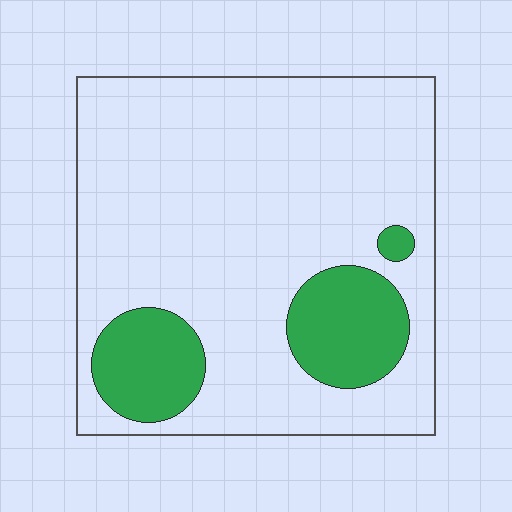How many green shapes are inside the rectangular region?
3.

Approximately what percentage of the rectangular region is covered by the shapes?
Approximately 20%.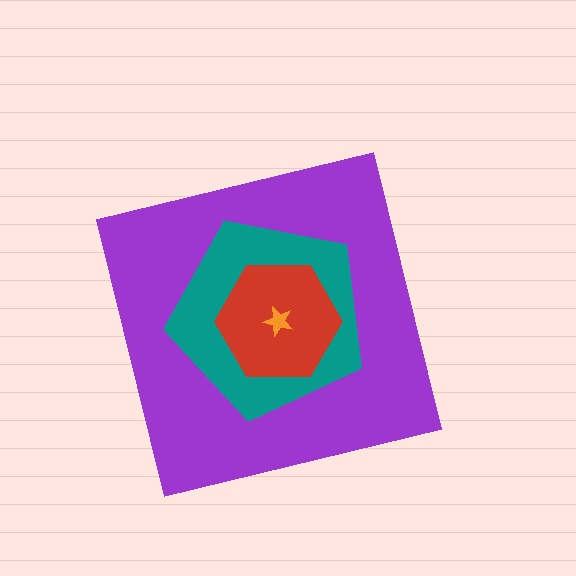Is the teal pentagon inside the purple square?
Yes.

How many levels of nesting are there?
4.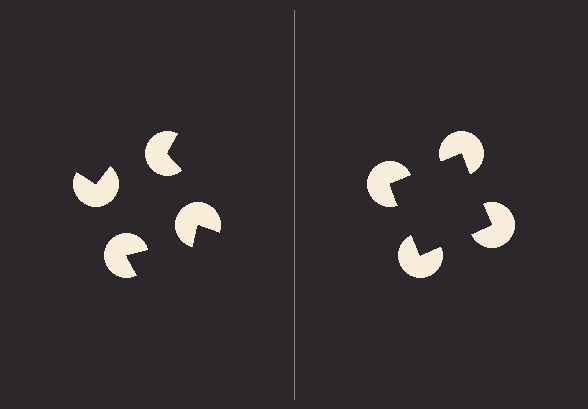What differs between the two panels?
The pac-man discs are positioned identically on both sides; only the wedge orientations differ. On the right they align to a square; on the left they are misaligned.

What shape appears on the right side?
An illusory square.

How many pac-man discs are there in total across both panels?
8 — 4 on each side.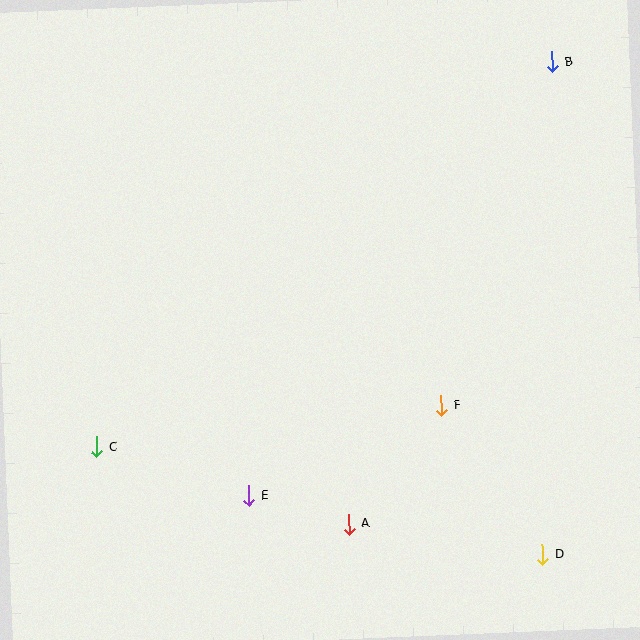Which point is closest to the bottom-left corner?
Point C is closest to the bottom-left corner.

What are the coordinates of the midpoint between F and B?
The midpoint between F and B is at (497, 234).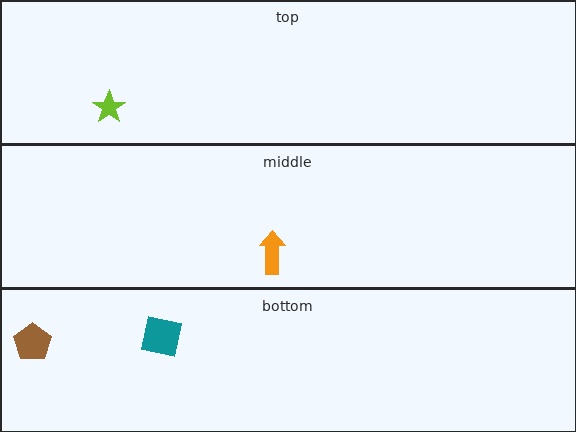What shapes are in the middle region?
The orange arrow.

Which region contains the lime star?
The top region.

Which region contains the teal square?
The bottom region.